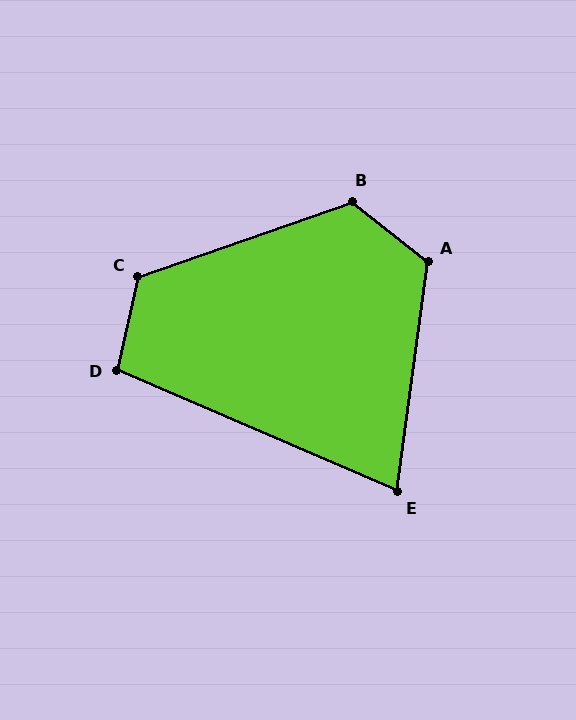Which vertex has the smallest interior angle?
E, at approximately 74 degrees.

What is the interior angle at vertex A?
Approximately 121 degrees (obtuse).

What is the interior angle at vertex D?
Approximately 101 degrees (obtuse).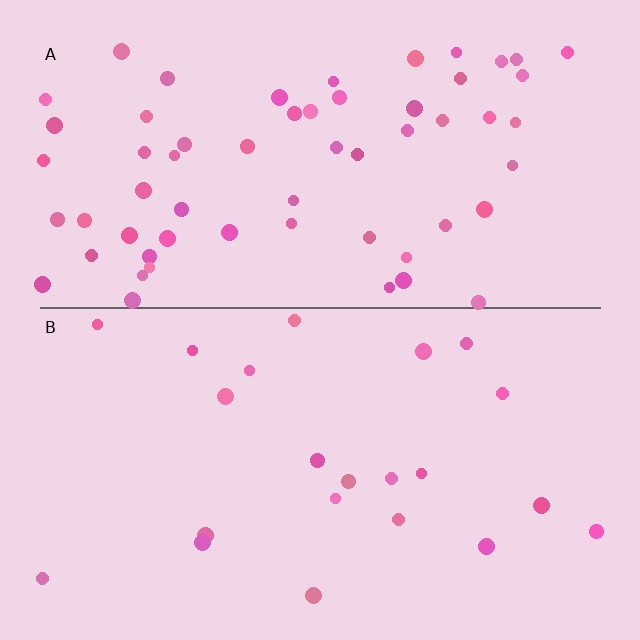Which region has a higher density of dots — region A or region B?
A (the top).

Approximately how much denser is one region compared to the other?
Approximately 2.7× — region A over region B.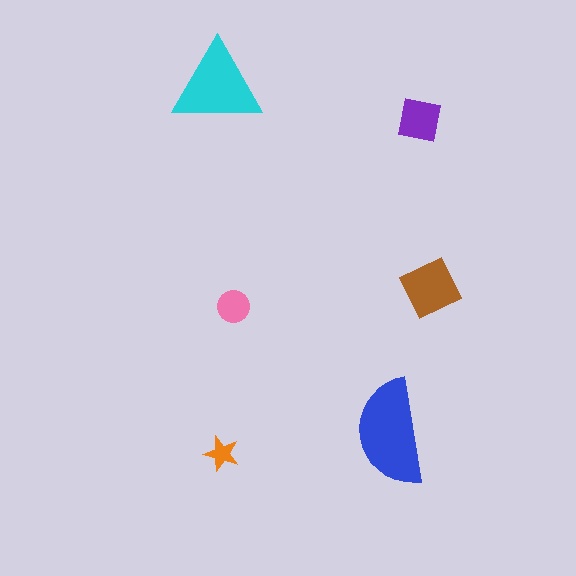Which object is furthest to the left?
The cyan triangle is leftmost.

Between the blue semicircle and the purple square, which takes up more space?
The blue semicircle.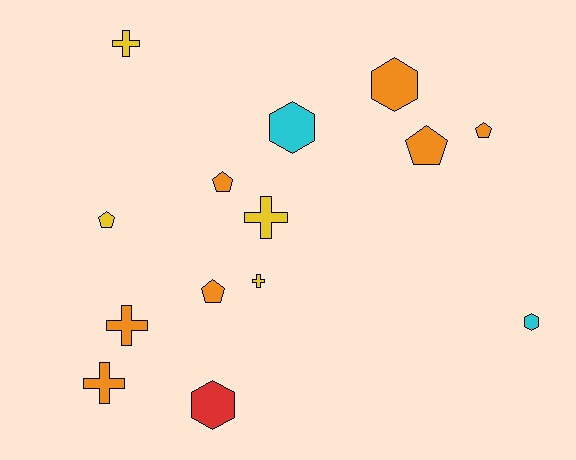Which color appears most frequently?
Orange, with 7 objects.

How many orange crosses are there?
There are 2 orange crosses.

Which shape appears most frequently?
Cross, with 5 objects.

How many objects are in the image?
There are 14 objects.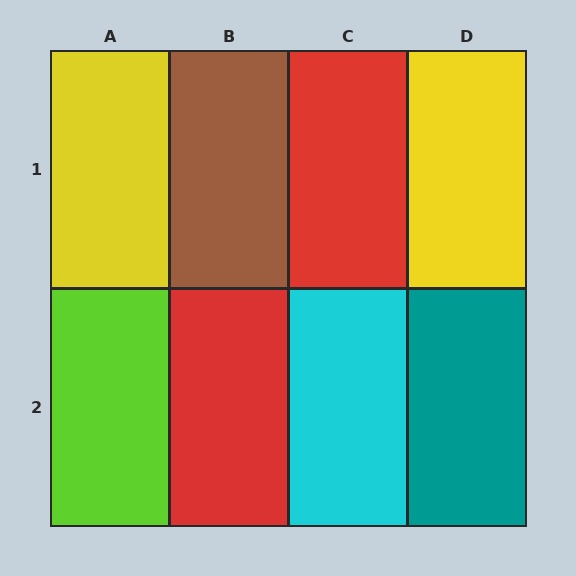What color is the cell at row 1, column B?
Brown.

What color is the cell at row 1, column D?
Yellow.